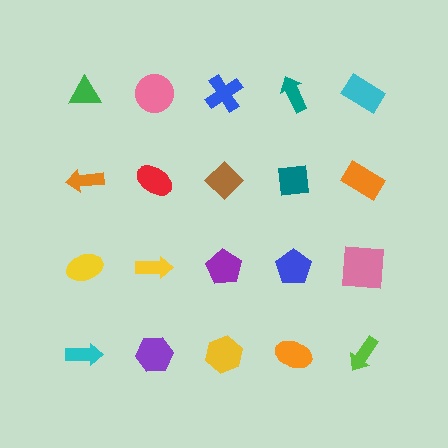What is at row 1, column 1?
A green triangle.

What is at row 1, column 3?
A blue cross.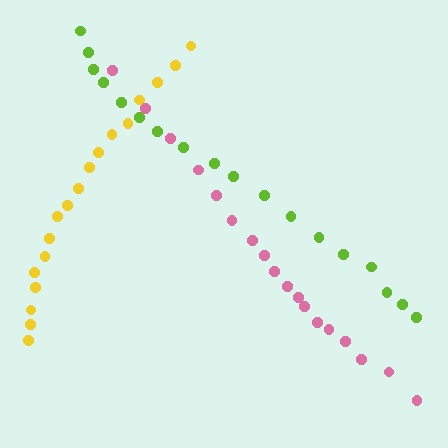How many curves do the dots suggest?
There are 3 distinct paths.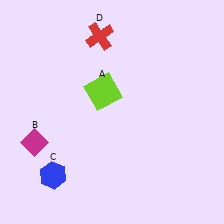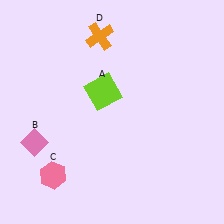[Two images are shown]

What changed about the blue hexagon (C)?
In Image 1, C is blue. In Image 2, it changed to pink.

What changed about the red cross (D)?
In Image 1, D is red. In Image 2, it changed to orange.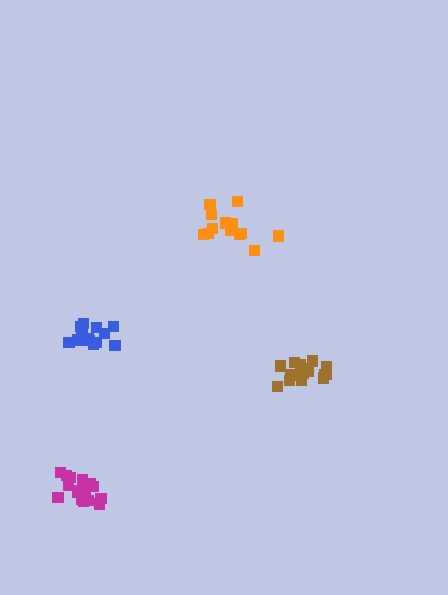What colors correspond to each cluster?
The clusters are colored: orange, brown, blue, magenta.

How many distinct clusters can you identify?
There are 4 distinct clusters.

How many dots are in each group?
Group 1: 13 dots, Group 2: 16 dots, Group 3: 13 dots, Group 4: 17 dots (59 total).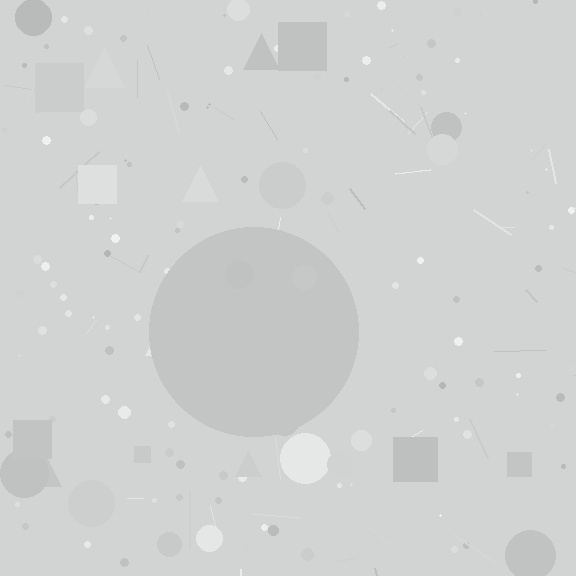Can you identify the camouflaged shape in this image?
The camouflaged shape is a circle.